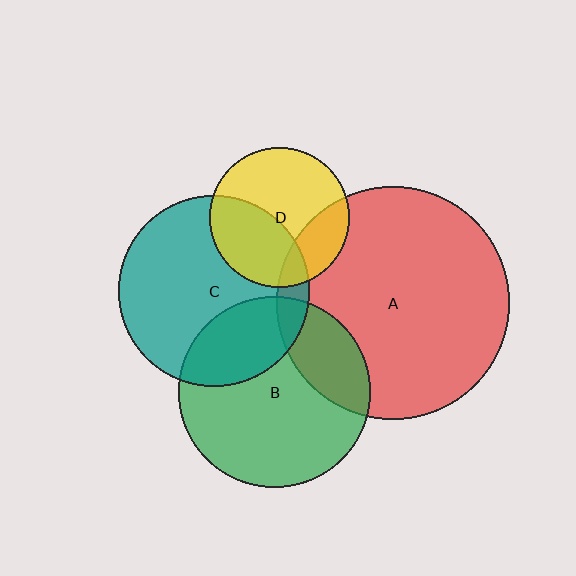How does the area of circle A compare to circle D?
Approximately 2.8 times.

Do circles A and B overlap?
Yes.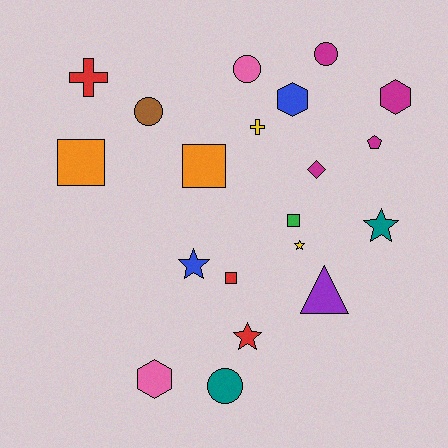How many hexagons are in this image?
There are 3 hexagons.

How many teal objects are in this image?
There are 2 teal objects.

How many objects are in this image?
There are 20 objects.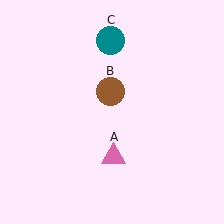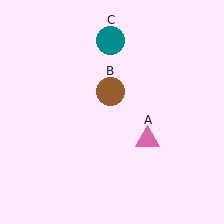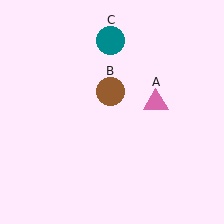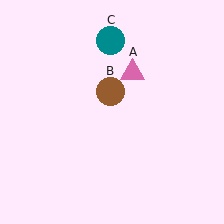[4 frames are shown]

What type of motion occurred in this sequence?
The pink triangle (object A) rotated counterclockwise around the center of the scene.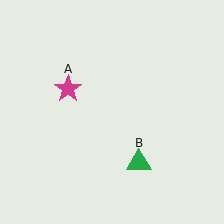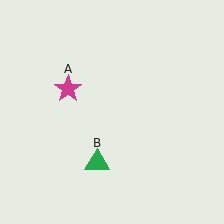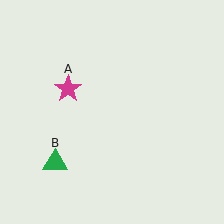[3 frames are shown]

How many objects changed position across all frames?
1 object changed position: green triangle (object B).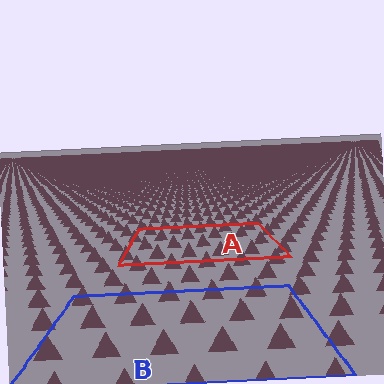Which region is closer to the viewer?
Region B is closer. The texture elements there are larger and more spread out.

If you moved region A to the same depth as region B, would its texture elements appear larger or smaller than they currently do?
They would appear larger. At a closer depth, the same texture elements are projected at a bigger on-screen size.